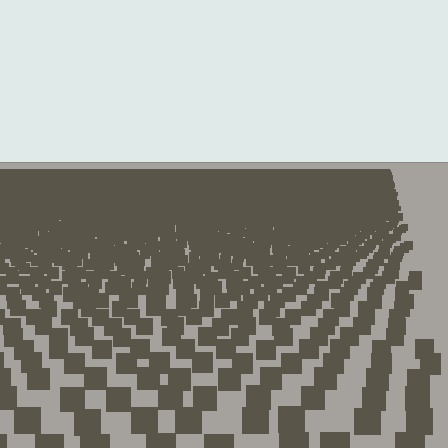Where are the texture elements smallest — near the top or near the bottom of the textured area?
Near the top.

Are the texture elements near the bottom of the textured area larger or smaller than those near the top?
Larger. Near the bottom, elements are closer to the viewer and appear at a bigger on-screen size.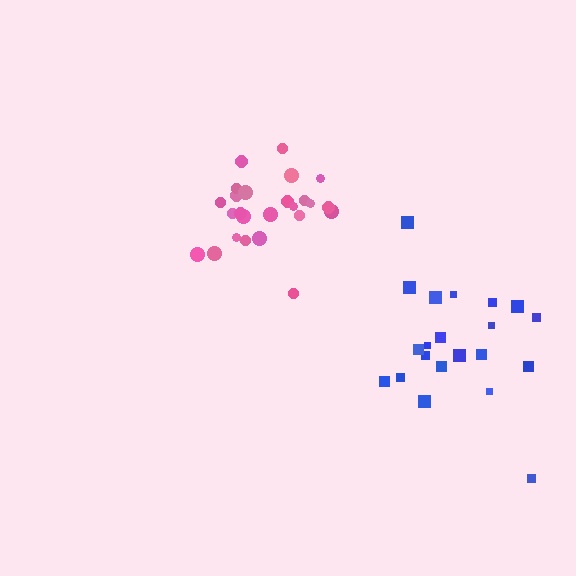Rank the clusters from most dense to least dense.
pink, blue.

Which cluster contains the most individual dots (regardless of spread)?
Pink (26).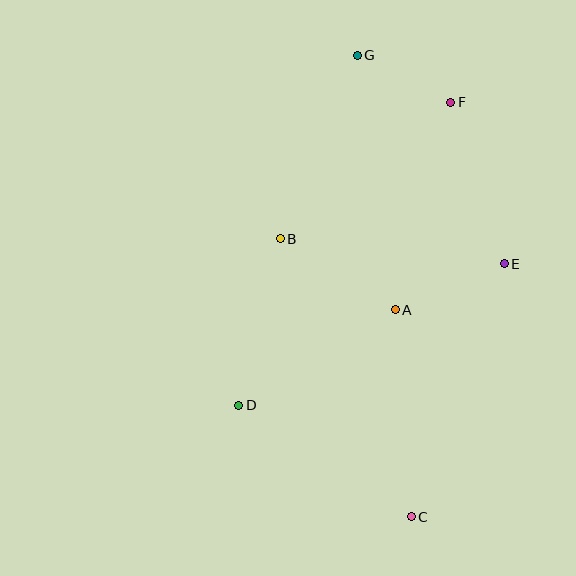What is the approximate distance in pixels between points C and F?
The distance between C and F is approximately 416 pixels.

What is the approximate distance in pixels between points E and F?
The distance between E and F is approximately 170 pixels.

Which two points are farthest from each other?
Points C and G are farthest from each other.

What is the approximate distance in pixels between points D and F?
The distance between D and F is approximately 370 pixels.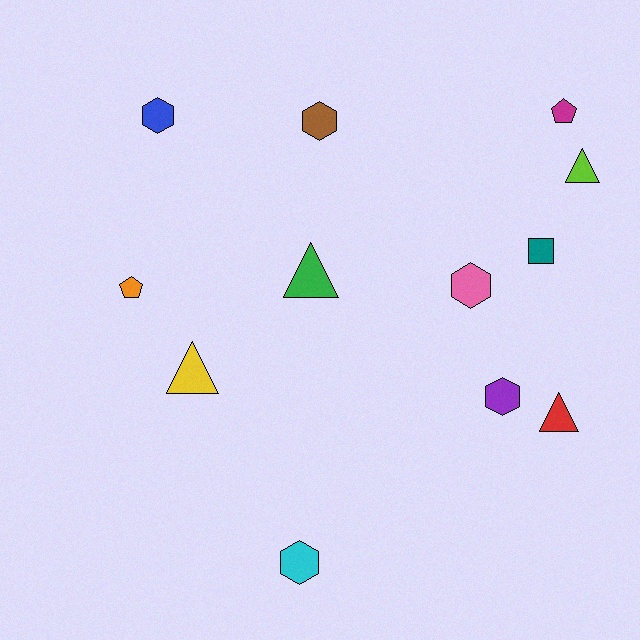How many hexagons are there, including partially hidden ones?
There are 5 hexagons.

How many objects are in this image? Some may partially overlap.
There are 12 objects.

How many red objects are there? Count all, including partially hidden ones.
There is 1 red object.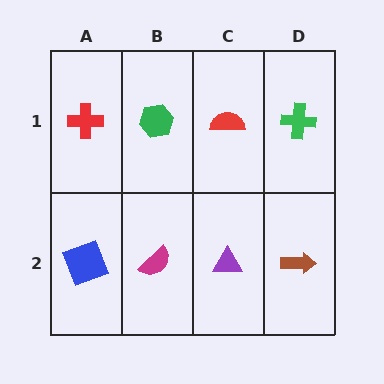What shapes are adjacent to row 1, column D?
A brown arrow (row 2, column D), a red semicircle (row 1, column C).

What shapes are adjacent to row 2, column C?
A red semicircle (row 1, column C), a magenta semicircle (row 2, column B), a brown arrow (row 2, column D).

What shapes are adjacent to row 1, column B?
A magenta semicircle (row 2, column B), a red cross (row 1, column A), a red semicircle (row 1, column C).